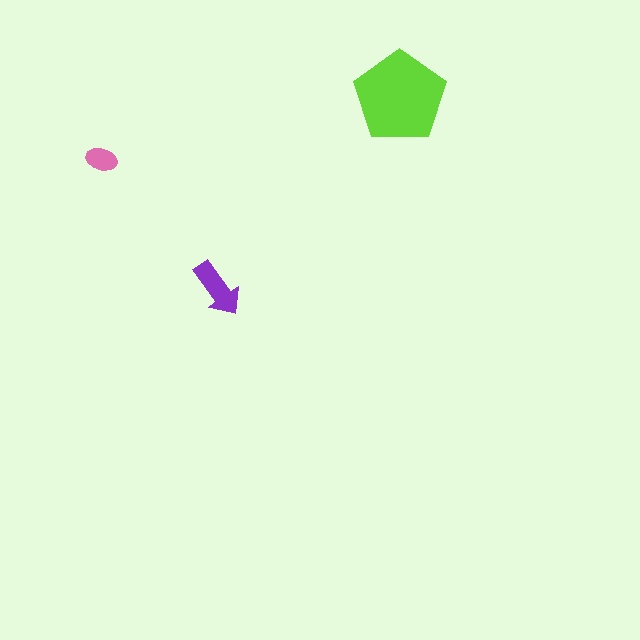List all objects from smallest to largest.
The pink ellipse, the purple arrow, the lime pentagon.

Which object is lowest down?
The purple arrow is bottommost.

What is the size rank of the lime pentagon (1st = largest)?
1st.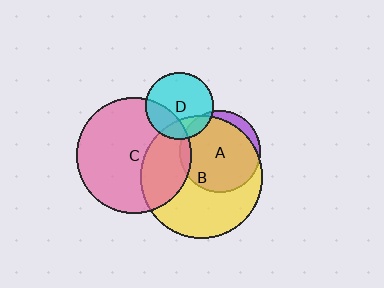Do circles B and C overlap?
Yes.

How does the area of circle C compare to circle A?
Approximately 2.0 times.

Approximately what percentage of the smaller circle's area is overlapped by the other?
Approximately 30%.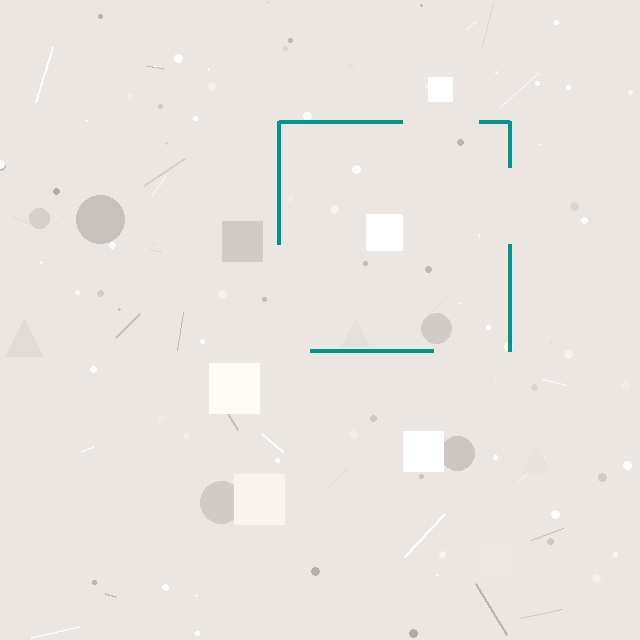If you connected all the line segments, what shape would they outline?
They would outline a square.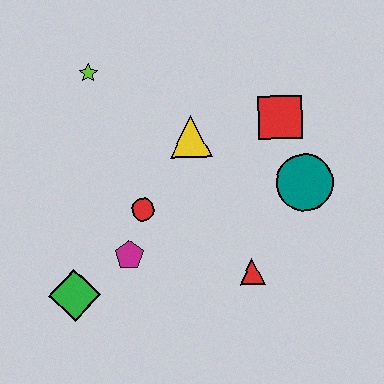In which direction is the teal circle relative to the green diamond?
The teal circle is to the right of the green diamond.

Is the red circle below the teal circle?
Yes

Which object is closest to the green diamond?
The magenta pentagon is closest to the green diamond.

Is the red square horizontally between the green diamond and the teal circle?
Yes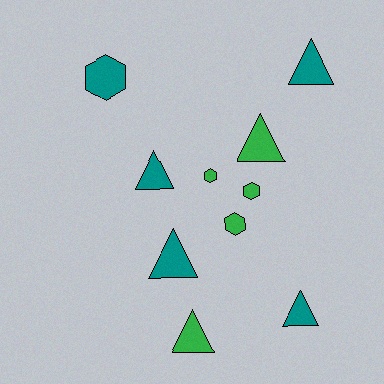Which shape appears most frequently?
Triangle, with 6 objects.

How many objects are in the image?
There are 10 objects.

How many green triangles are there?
There are 2 green triangles.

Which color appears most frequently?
Green, with 5 objects.